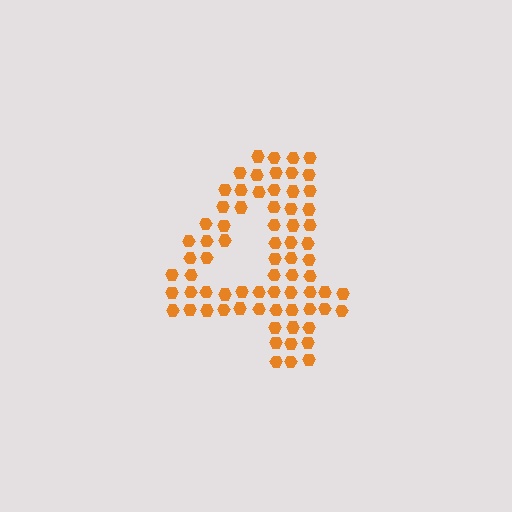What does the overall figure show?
The overall figure shows the digit 4.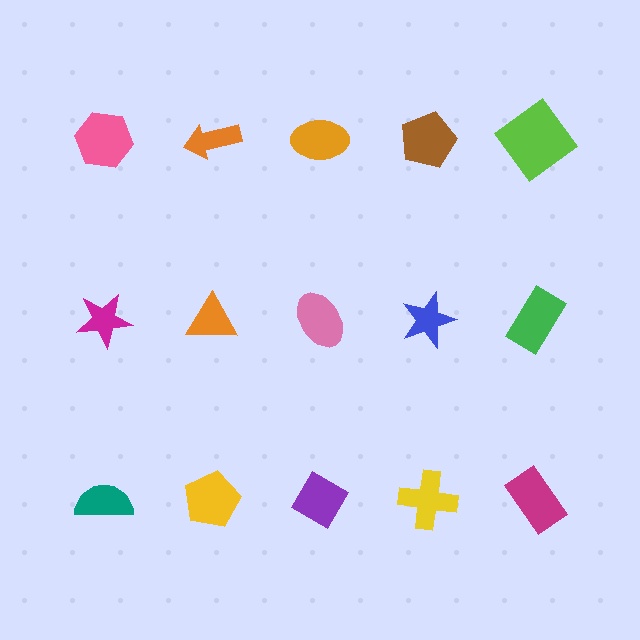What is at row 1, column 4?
A brown pentagon.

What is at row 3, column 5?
A magenta rectangle.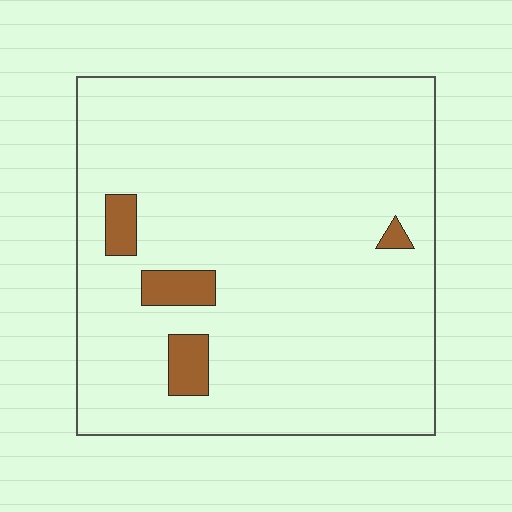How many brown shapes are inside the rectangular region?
4.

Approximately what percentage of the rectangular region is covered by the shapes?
Approximately 5%.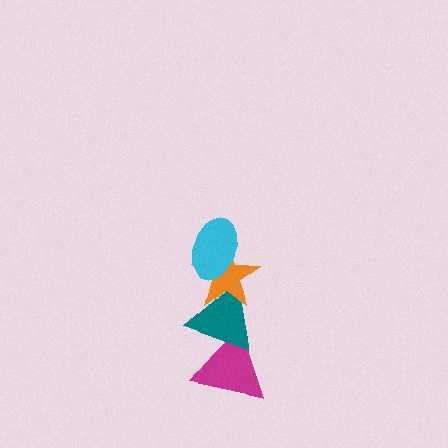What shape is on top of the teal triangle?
The orange star is on top of the teal triangle.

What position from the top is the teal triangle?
The teal triangle is 3rd from the top.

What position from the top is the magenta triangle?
The magenta triangle is 4th from the top.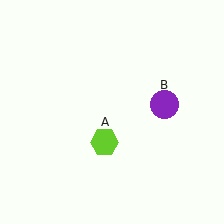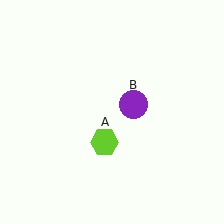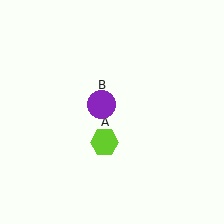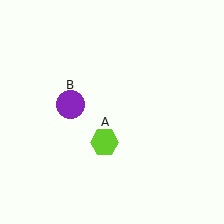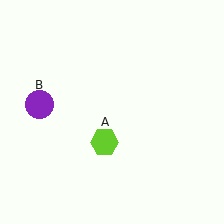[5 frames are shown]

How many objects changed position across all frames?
1 object changed position: purple circle (object B).